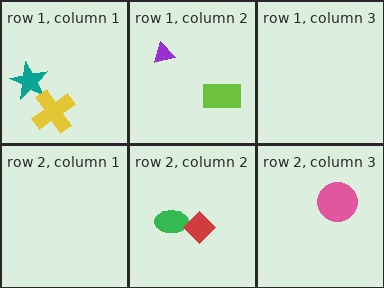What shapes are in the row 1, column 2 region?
The purple triangle, the lime rectangle.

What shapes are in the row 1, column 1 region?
The teal star, the yellow cross.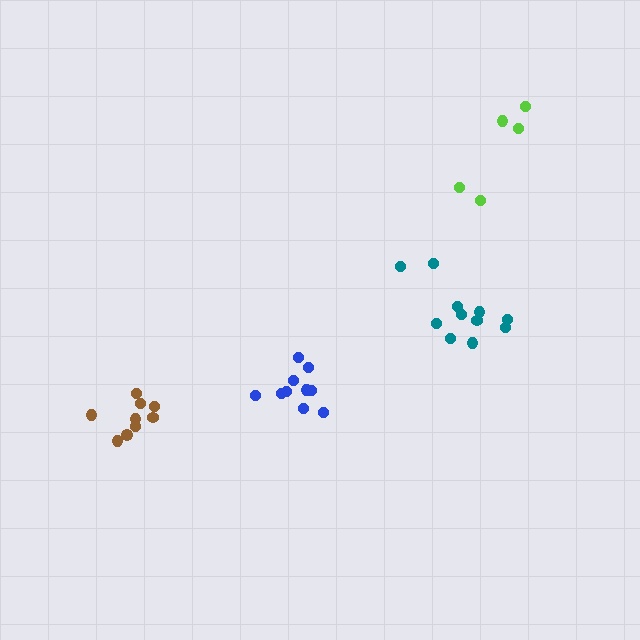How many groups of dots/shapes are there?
There are 4 groups.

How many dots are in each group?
Group 1: 9 dots, Group 2: 10 dots, Group 3: 5 dots, Group 4: 11 dots (35 total).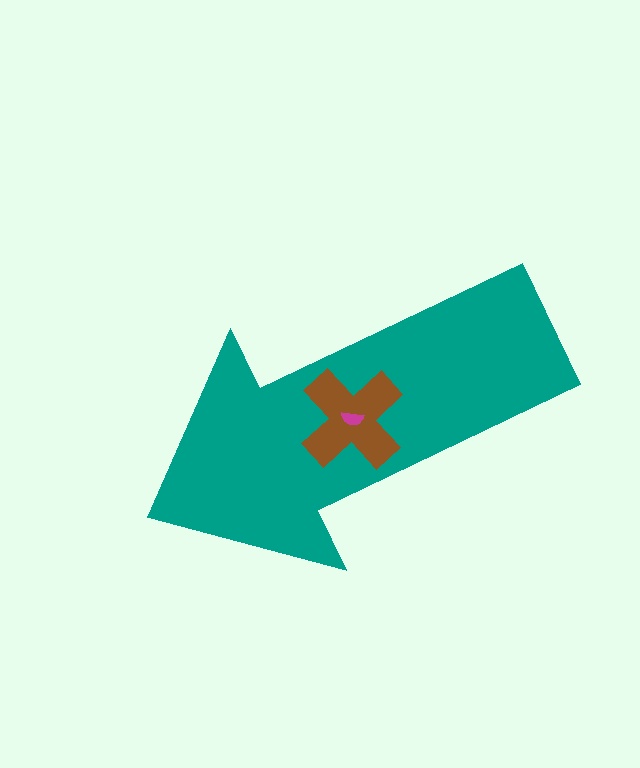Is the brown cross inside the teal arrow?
Yes.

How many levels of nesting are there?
3.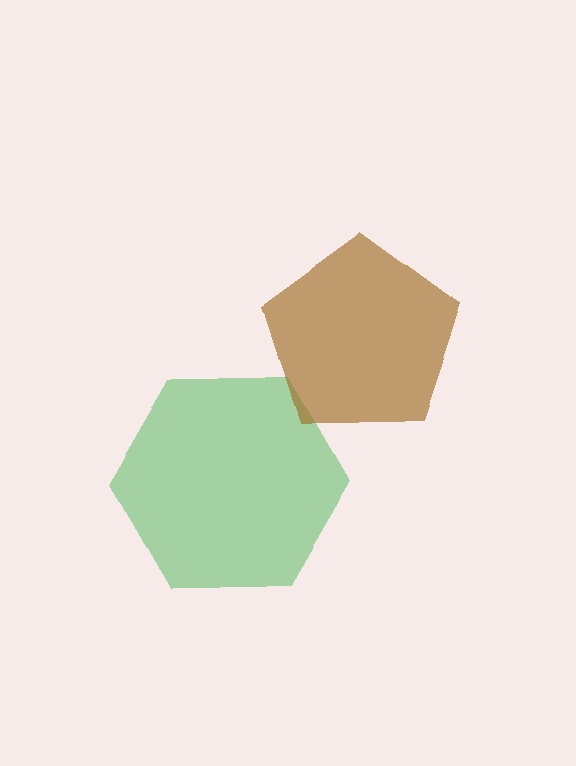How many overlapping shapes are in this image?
There are 2 overlapping shapes in the image.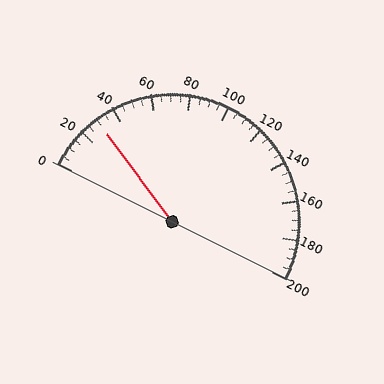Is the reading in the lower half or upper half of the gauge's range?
The reading is in the lower half of the range (0 to 200).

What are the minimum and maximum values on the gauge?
The gauge ranges from 0 to 200.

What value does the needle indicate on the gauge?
The needle indicates approximately 30.